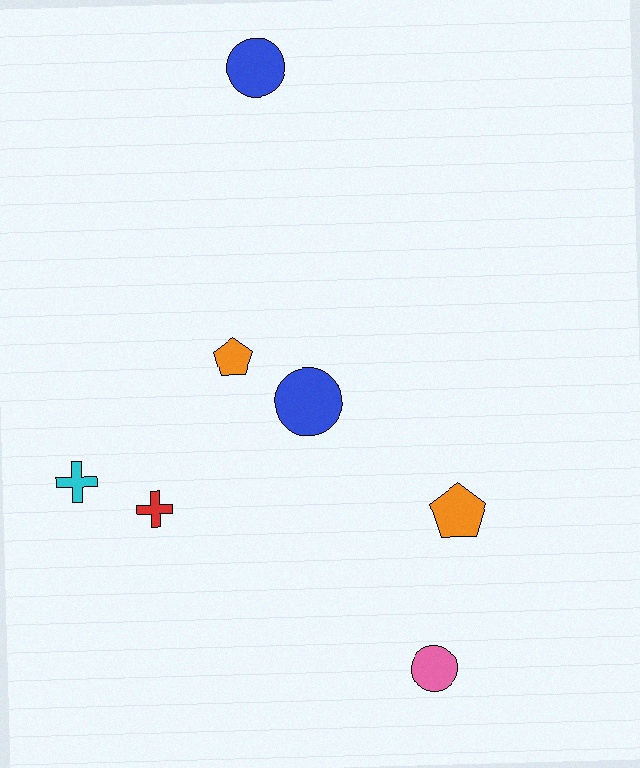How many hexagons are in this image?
There are no hexagons.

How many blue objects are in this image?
There are 2 blue objects.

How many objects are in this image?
There are 7 objects.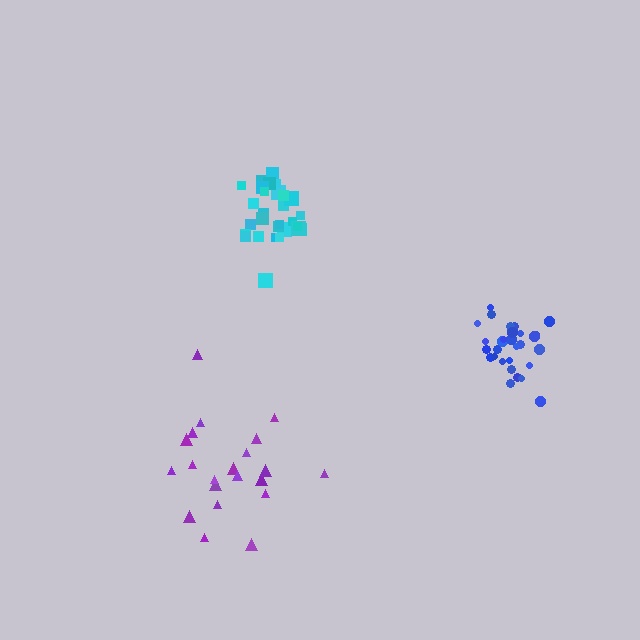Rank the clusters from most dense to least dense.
cyan, blue, purple.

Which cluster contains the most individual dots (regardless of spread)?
Cyan (29).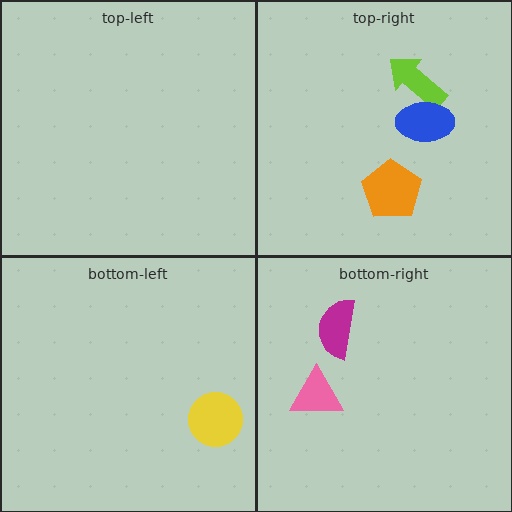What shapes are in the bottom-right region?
The pink triangle, the magenta semicircle.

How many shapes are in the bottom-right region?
2.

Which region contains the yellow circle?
The bottom-left region.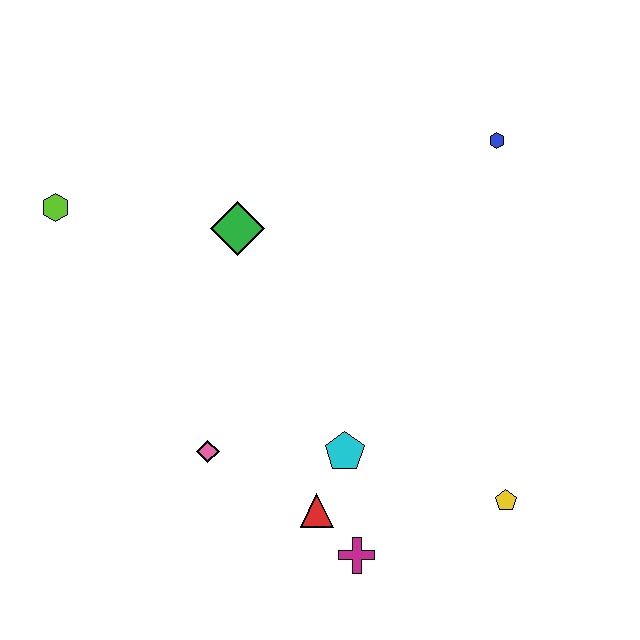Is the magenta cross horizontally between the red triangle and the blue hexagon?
Yes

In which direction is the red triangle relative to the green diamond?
The red triangle is below the green diamond.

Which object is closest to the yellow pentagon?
The magenta cross is closest to the yellow pentagon.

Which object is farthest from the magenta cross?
The lime hexagon is farthest from the magenta cross.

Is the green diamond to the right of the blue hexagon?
No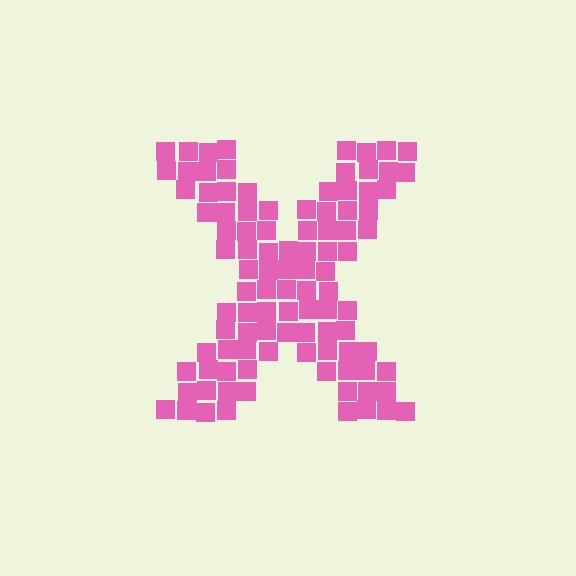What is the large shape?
The large shape is the letter X.